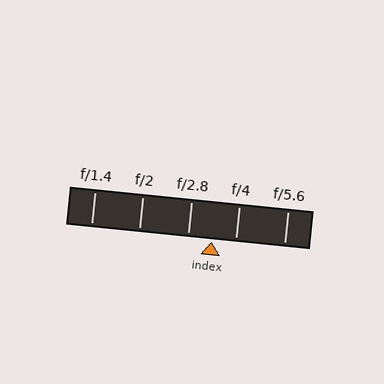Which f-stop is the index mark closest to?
The index mark is closest to f/4.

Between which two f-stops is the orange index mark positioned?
The index mark is between f/2.8 and f/4.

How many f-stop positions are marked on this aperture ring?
There are 5 f-stop positions marked.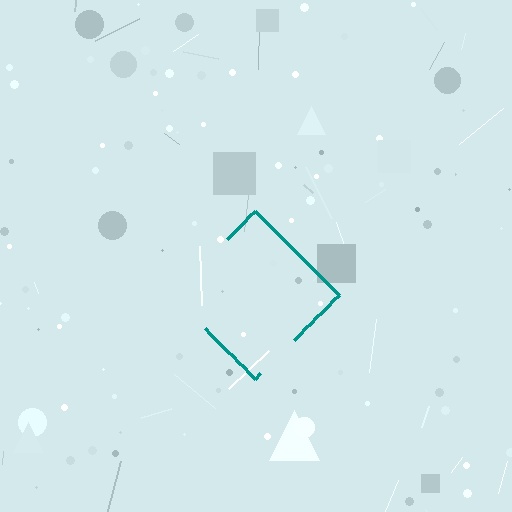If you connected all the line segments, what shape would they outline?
They would outline a diamond.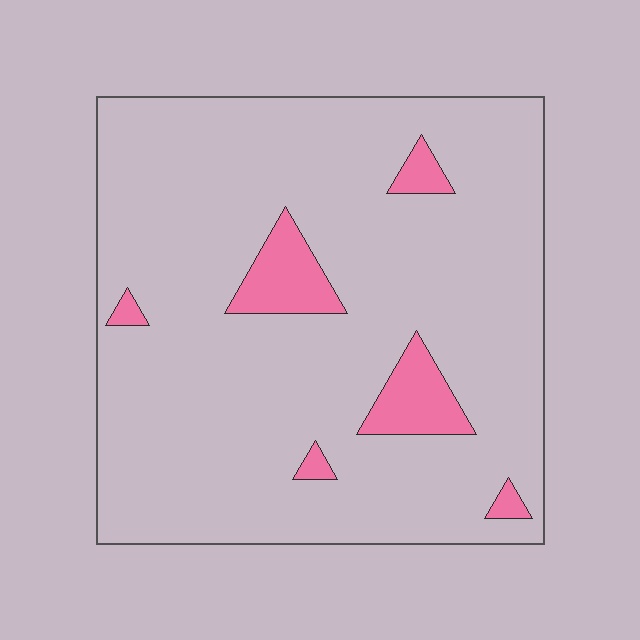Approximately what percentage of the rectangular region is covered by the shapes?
Approximately 10%.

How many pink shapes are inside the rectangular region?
6.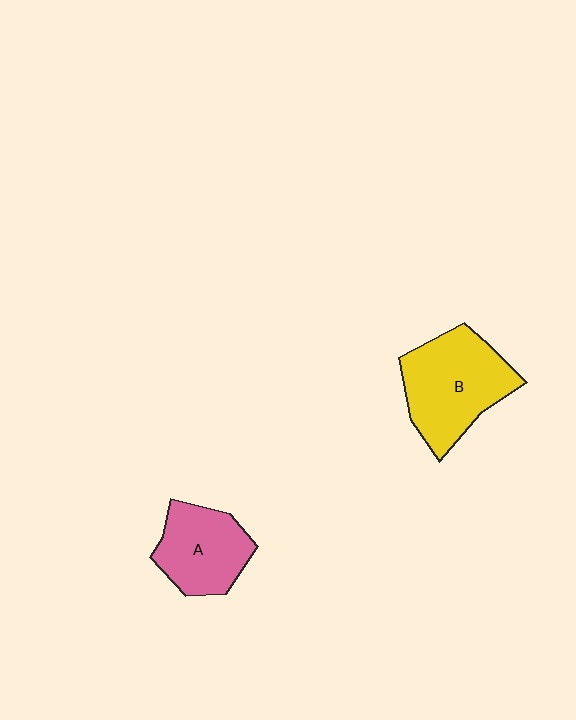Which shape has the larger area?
Shape B (yellow).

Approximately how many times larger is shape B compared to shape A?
Approximately 1.4 times.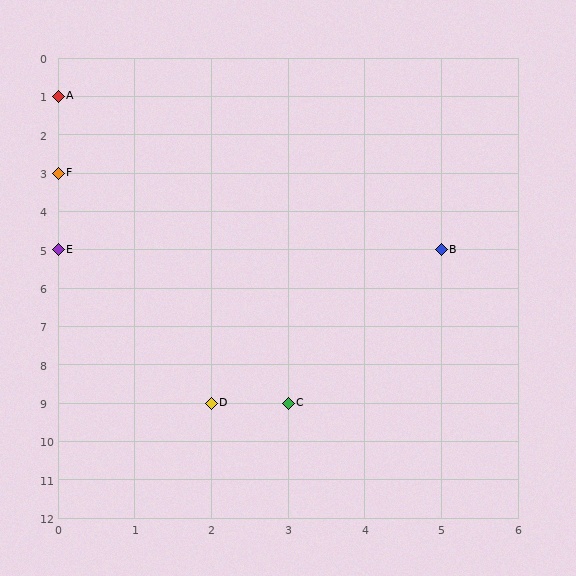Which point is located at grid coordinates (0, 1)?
Point A is at (0, 1).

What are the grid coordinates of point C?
Point C is at grid coordinates (3, 9).